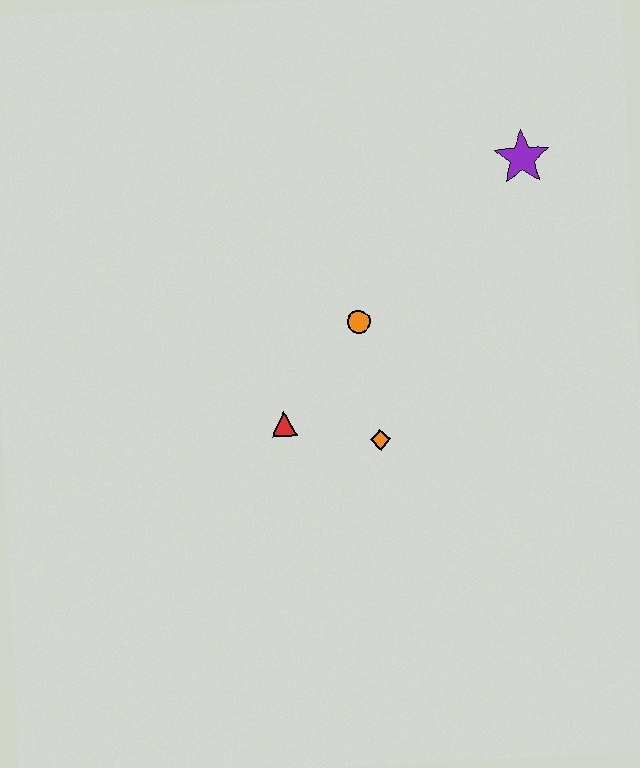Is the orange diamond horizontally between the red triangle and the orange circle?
No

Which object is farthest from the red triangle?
The purple star is farthest from the red triangle.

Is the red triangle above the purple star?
No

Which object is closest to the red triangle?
The orange diamond is closest to the red triangle.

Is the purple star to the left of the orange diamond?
No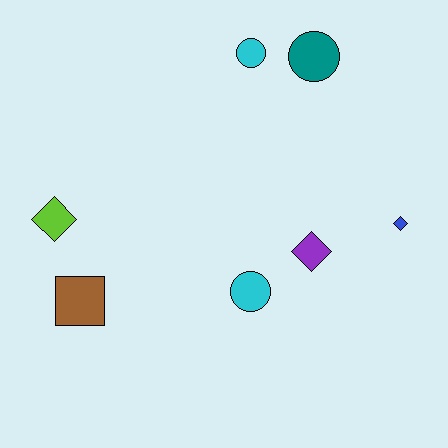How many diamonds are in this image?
There are 3 diamonds.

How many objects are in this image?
There are 7 objects.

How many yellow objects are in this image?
There are no yellow objects.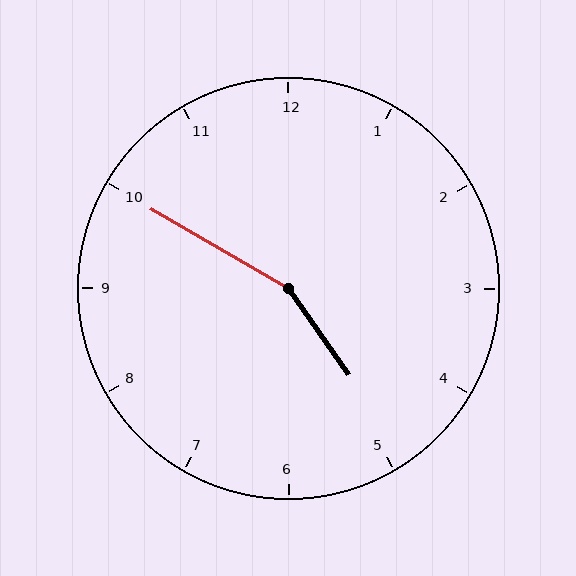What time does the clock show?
4:50.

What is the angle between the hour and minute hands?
Approximately 155 degrees.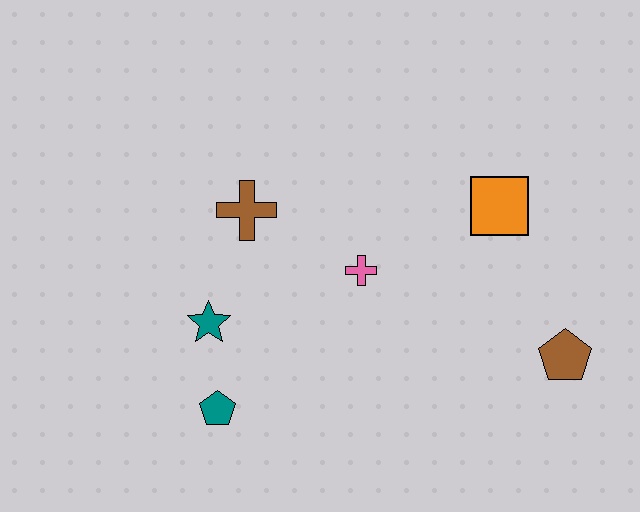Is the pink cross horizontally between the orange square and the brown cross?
Yes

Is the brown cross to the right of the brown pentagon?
No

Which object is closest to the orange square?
The pink cross is closest to the orange square.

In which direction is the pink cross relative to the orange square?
The pink cross is to the left of the orange square.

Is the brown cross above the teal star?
Yes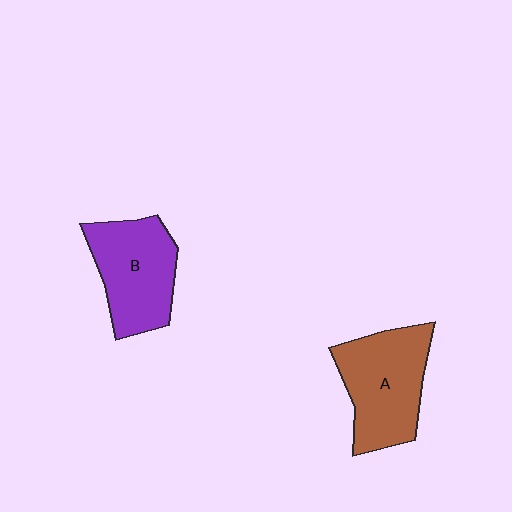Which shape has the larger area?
Shape A (brown).